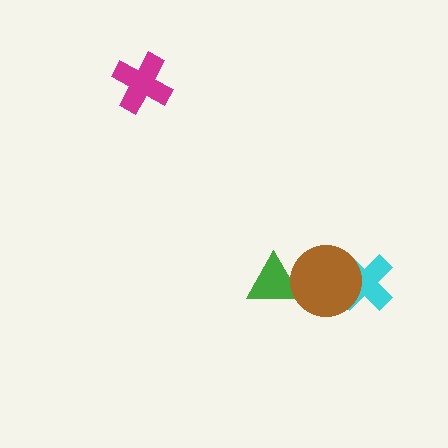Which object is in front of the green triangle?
The brown circle is in front of the green triangle.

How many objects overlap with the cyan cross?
1 object overlaps with the cyan cross.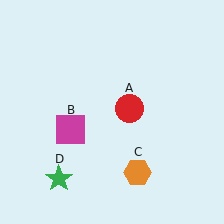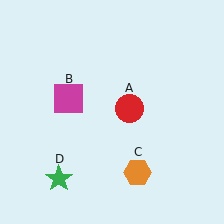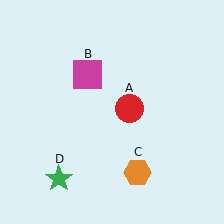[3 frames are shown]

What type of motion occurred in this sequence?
The magenta square (object B) rotated clockwise around the center of the scene.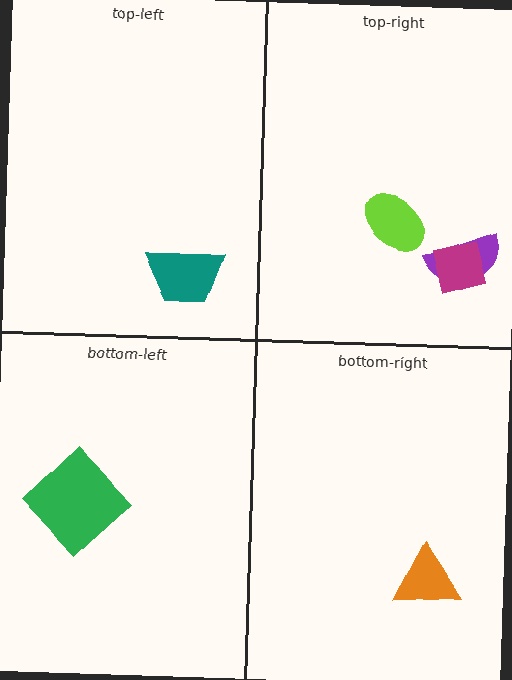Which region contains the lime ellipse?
The top-right region.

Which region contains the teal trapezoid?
The top-left region.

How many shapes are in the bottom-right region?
1.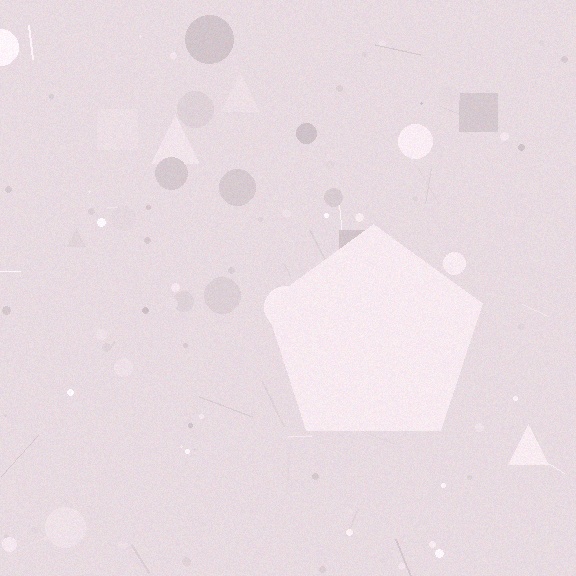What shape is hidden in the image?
A pentagon is hidden in the image.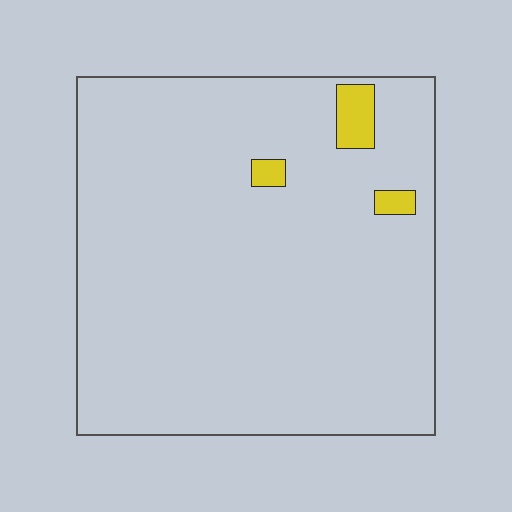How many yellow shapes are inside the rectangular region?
3.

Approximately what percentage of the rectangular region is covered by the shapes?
Approximately 5%.